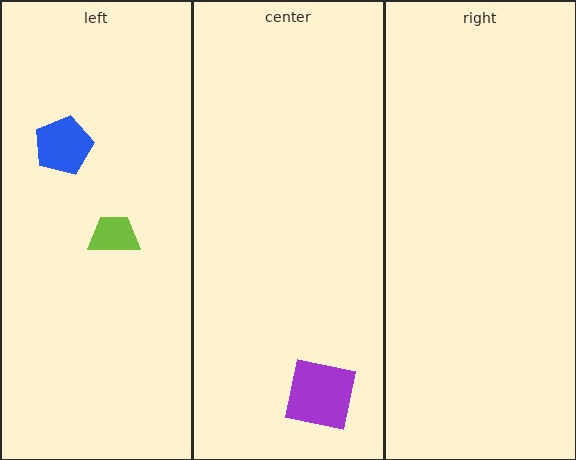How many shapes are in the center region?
1.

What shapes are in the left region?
The blue pentagon, the lime trapezoid.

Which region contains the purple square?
The center region.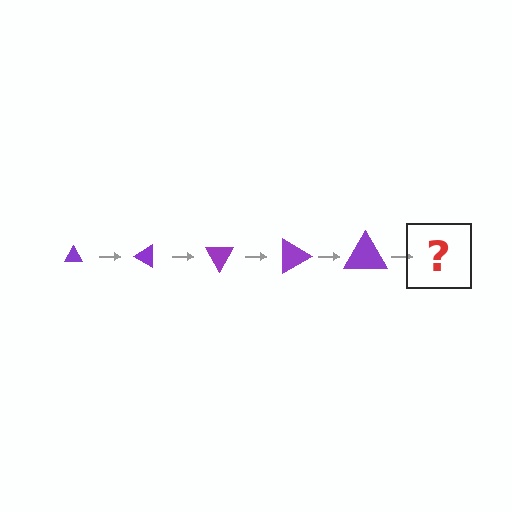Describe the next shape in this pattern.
It should be a triangle, larger than the previous one and rotated 150 degrees from the start.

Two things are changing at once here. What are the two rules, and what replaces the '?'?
The two rules are that the triangle grows larger each step and it rotates 30 degrees each step. The '?' should be a triangle, larger than the previous one and rotated 150 degrees from the start.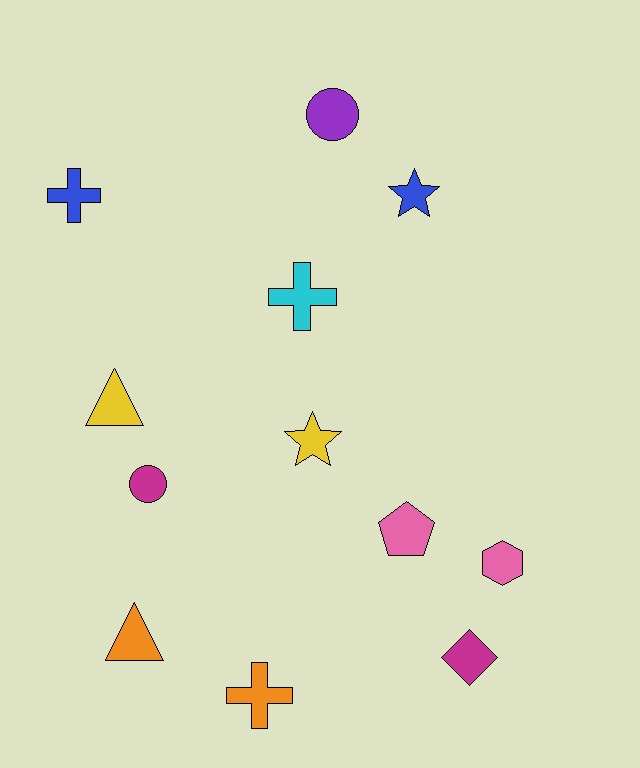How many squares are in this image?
There are no squares.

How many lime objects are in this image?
There are no lime objects.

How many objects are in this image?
There are 12 objects.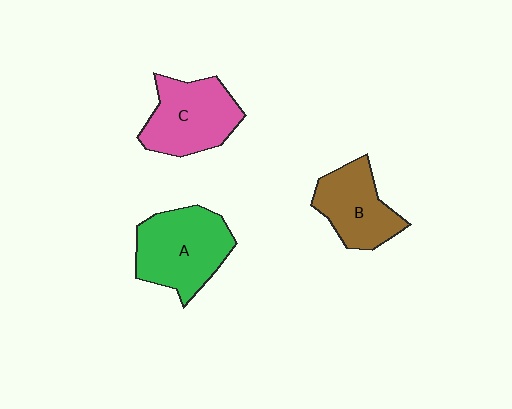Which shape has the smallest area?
Shape B (brown).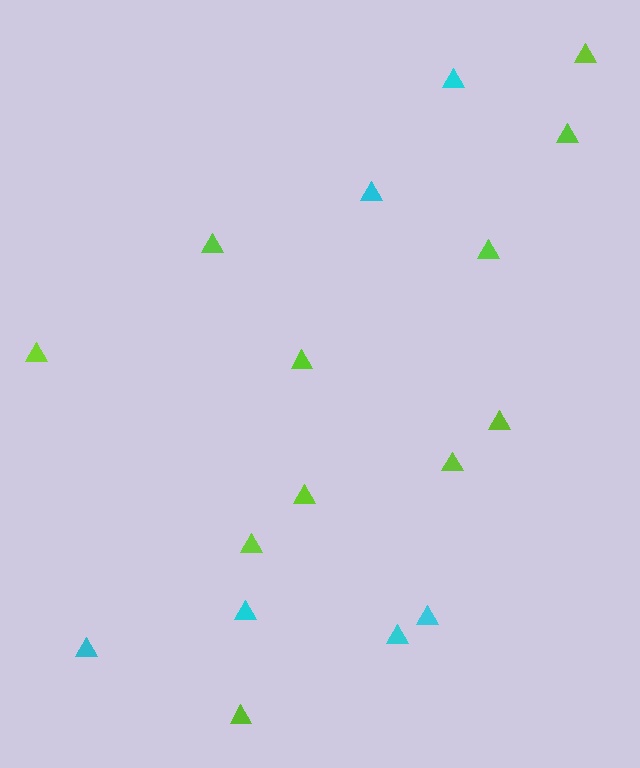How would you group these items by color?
There are 2 groups: one group of cyan triangles (6) and one group of lime triangles (11).